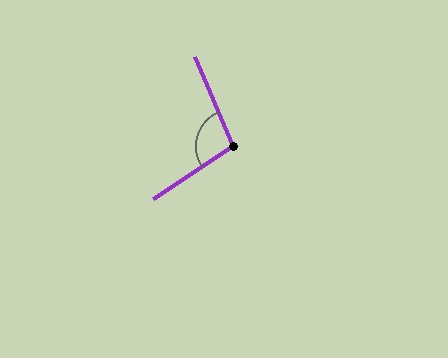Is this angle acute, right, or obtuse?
It is obtuse.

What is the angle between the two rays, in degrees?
Approximately 101 degrees.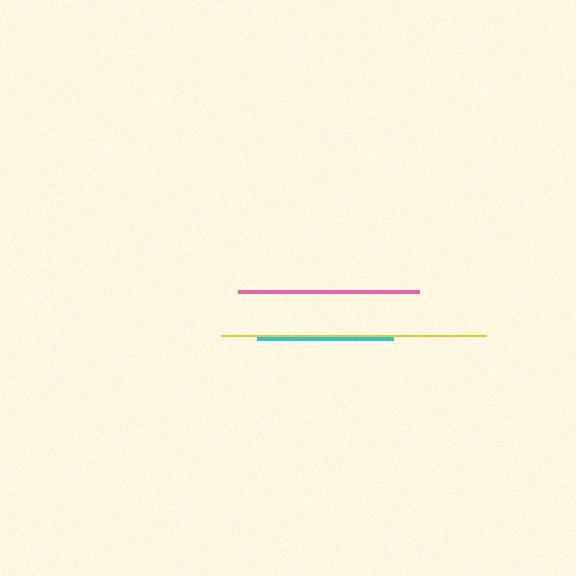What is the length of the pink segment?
The pink segment is approximately 181 pixels long.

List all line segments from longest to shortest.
From longest to shortest: yellow, pink, cyan.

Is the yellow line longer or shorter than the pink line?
The yellow line is longer than the pink line.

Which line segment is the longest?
The yellow line is the longest at approximately 265 pixels.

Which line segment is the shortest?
The cyan line is the shortest at approximately 136 pixels.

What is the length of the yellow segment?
The yellow segment is approximately 265 pixels long.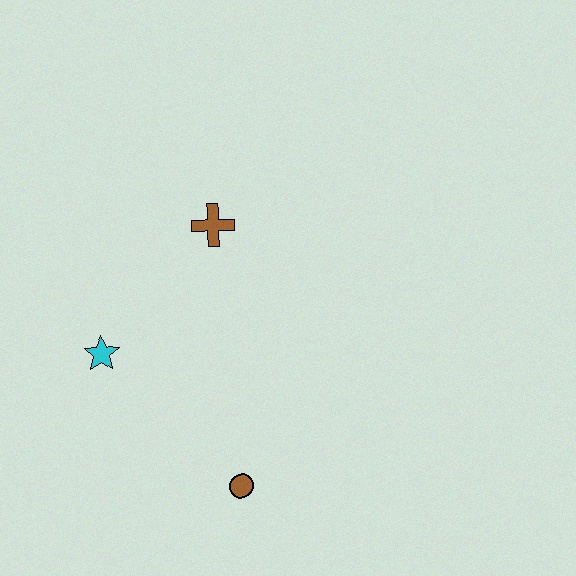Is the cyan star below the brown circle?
No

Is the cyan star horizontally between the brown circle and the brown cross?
No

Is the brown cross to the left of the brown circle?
Yes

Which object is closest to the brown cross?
The cyan star is closest to the brown cross.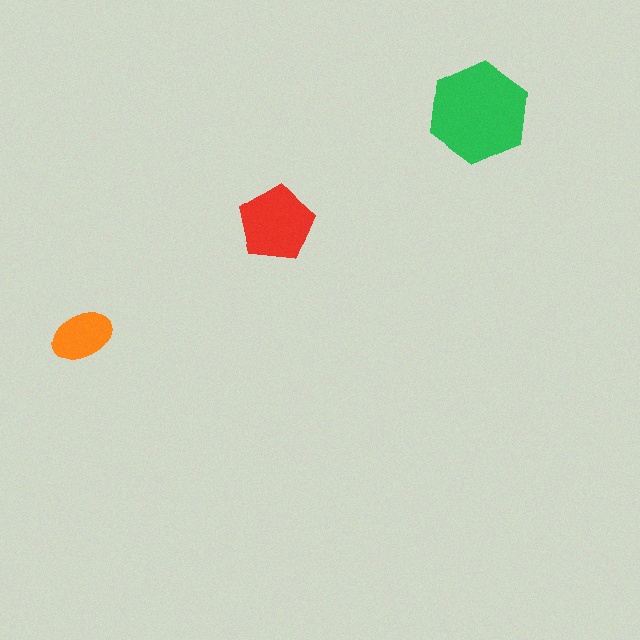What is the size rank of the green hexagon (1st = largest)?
1st.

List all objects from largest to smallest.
The green hexagon, the red pentagon, the orange ellipse.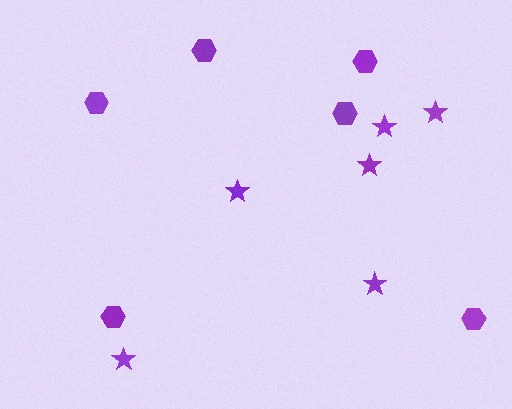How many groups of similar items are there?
There are 2 groups: one group of hexagons (6) and one group of stars (6).